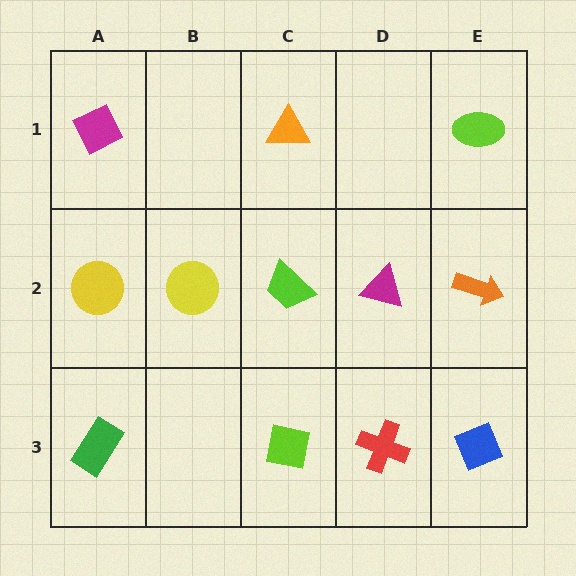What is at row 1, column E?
A lime ellipse.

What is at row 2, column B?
A yellow circle.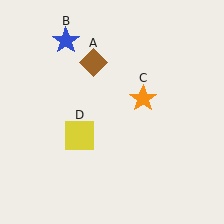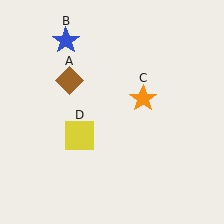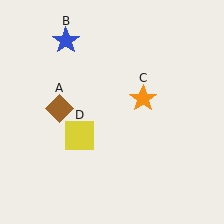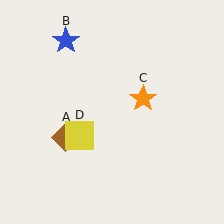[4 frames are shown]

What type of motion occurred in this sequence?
The brown diamond (object A) rotated counterclockwise around the center of the scene.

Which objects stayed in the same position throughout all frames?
Blue star (object B) and orange star (object C) and yellow square (object D) remained stationary.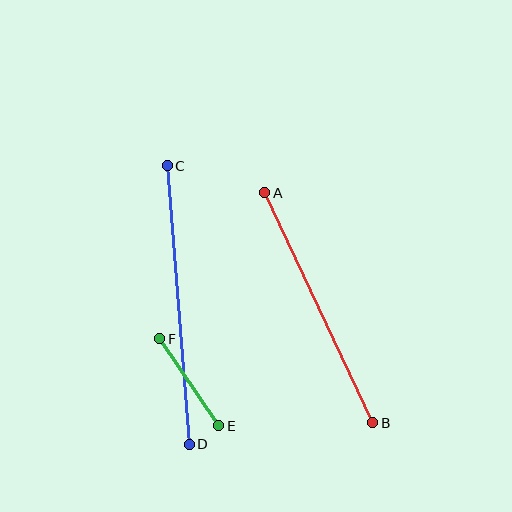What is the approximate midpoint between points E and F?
The midpoint is at approximately (189, 382) pixels.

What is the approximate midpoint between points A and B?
The midpoint is at approximately (319, 308) pixels.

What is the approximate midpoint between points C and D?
The midpoint is at approximately (178, 305) pixels.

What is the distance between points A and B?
The distance is approximately 254 pixels.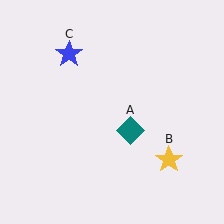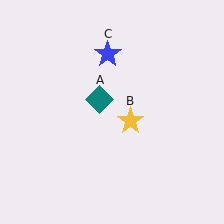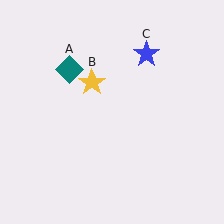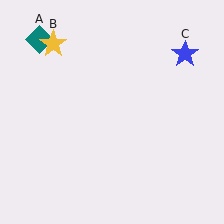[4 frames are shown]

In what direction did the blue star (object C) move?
The blue star (object C) moved right.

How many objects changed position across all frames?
3 objects changed position: teal diamond (object A), yellow star (object B), blue star (object C).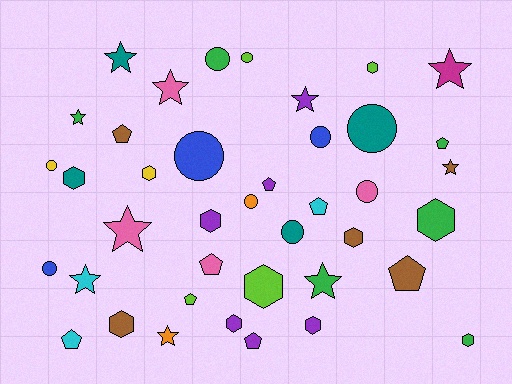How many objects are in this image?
There are 40 objects.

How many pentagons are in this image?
There are 9 pentagons.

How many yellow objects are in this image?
There are 2 yellow objects.